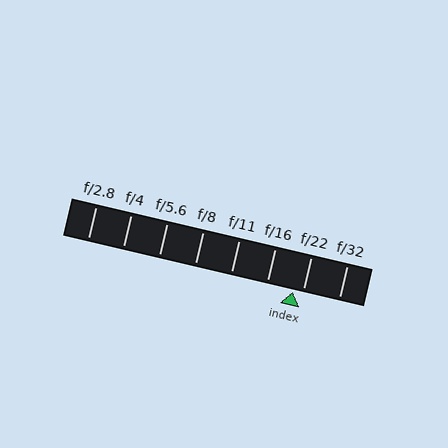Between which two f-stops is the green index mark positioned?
The index mark is between f/16 and f/22.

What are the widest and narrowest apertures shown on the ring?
The widest aperture shown is f/2.8 and the narrowest is f/32.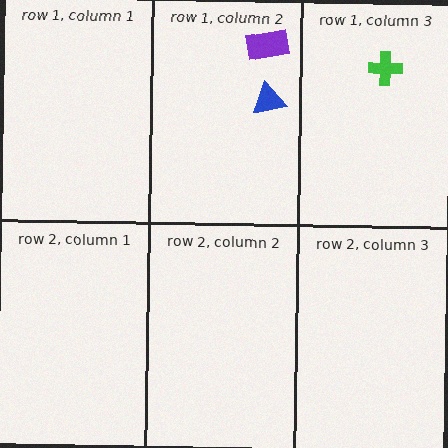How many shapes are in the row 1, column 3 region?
1.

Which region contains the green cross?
The row 1, column 3 region.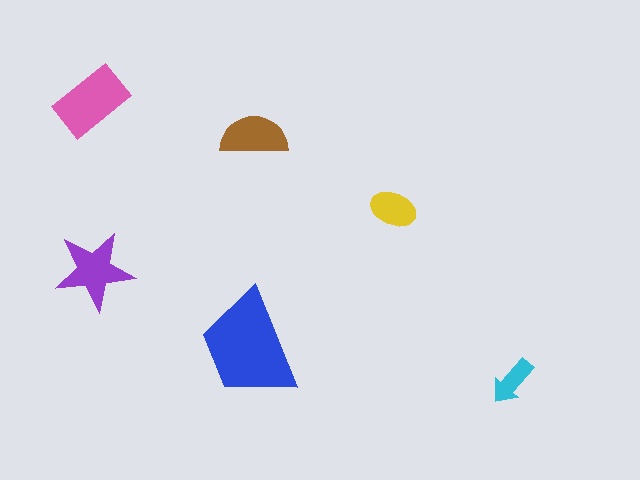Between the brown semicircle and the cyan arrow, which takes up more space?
The brown semicircle.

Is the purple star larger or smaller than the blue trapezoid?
Smaller.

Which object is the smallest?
The cyan arrow.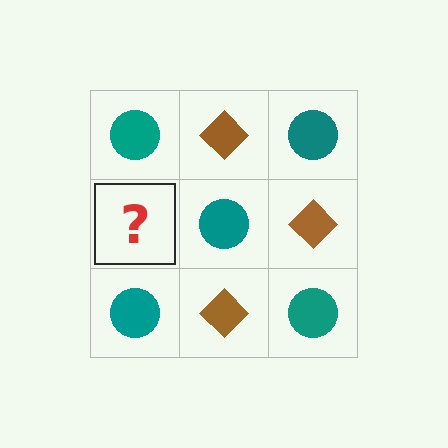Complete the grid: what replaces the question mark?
The question mark should be replaced with a brown diamond.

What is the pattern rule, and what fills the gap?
The rule is that it alternates teal circle and brown diamond in a checkerboard pattern. The gap should be filled with a brown diamond.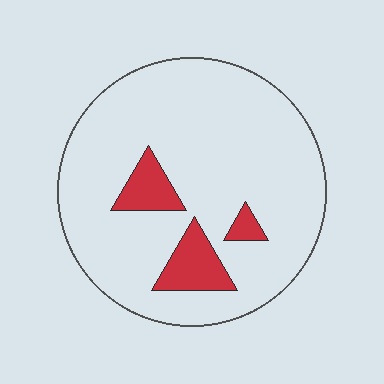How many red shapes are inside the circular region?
3.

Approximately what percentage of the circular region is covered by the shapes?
Approximately 10%.